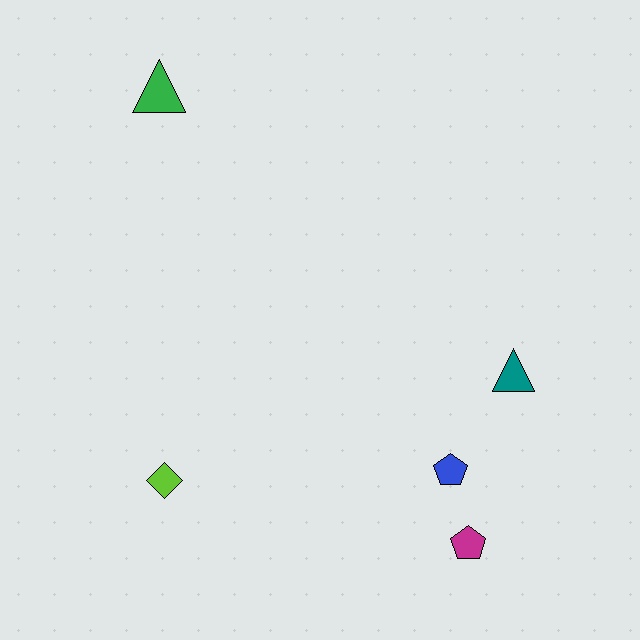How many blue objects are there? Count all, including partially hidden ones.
There is 1 blue object.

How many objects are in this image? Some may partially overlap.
There are 5 objects.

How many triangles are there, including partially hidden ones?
There are 2 triangles.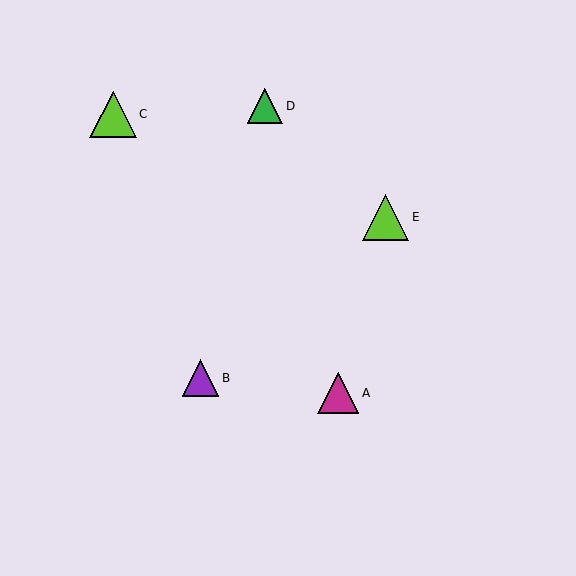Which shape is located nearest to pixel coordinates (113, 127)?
The lime triangle (labeled C) at (113, 114) is nearest to that location.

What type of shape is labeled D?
Shape D is a green triangle.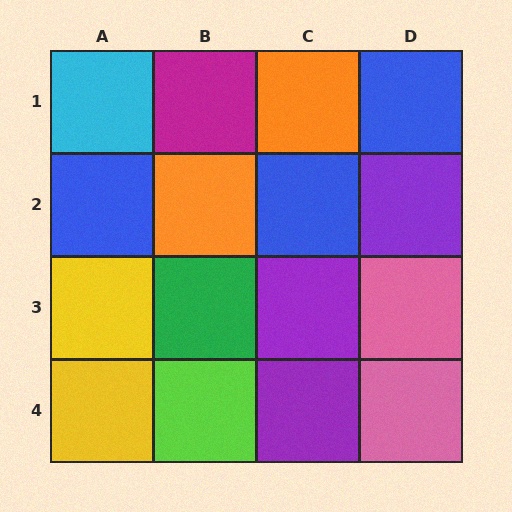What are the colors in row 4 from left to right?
Yellow, lime, purple, pink.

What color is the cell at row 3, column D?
Pink.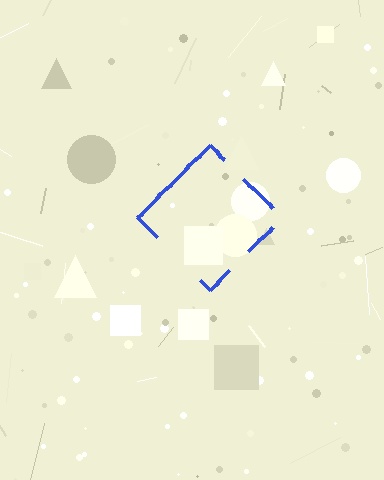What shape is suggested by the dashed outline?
The dashed outline suggests a diamond.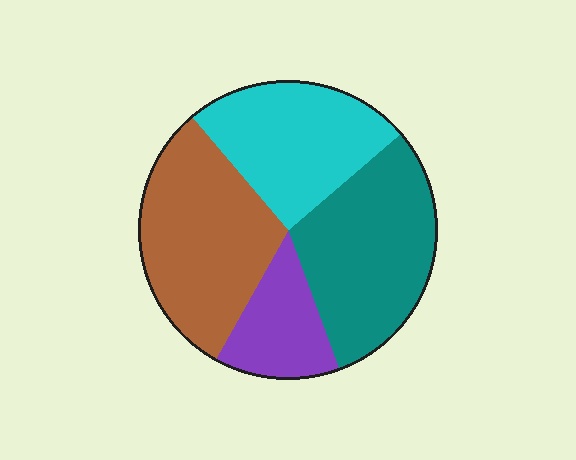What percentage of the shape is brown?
Brown covers around 30% of the shape.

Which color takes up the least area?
Purple, at roughly 15%.